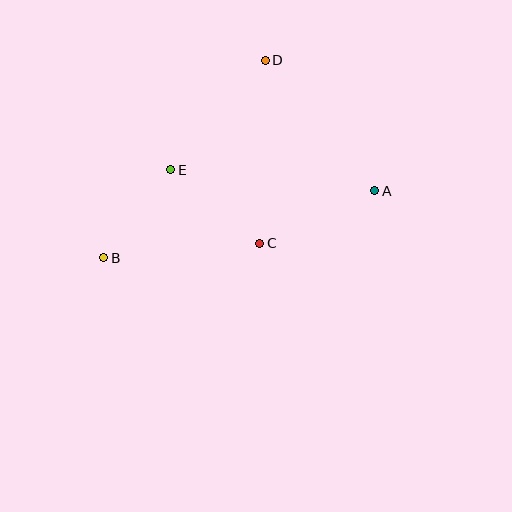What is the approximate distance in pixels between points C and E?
The distance between C and E is approximately 115 pixels.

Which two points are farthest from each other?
Points A and B are farthest from each other.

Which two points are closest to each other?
Points B and E are closest to each other.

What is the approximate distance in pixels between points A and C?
The distance between A and C is approximately 126 pixels.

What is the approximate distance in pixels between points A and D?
The distance between A and D is approximately 170 pixels.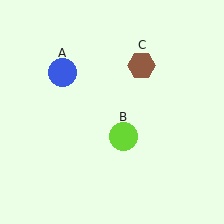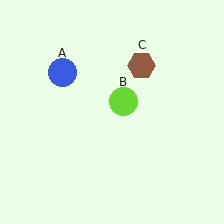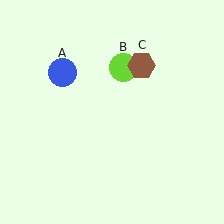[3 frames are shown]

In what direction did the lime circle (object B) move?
The lime circle (object B) moved up.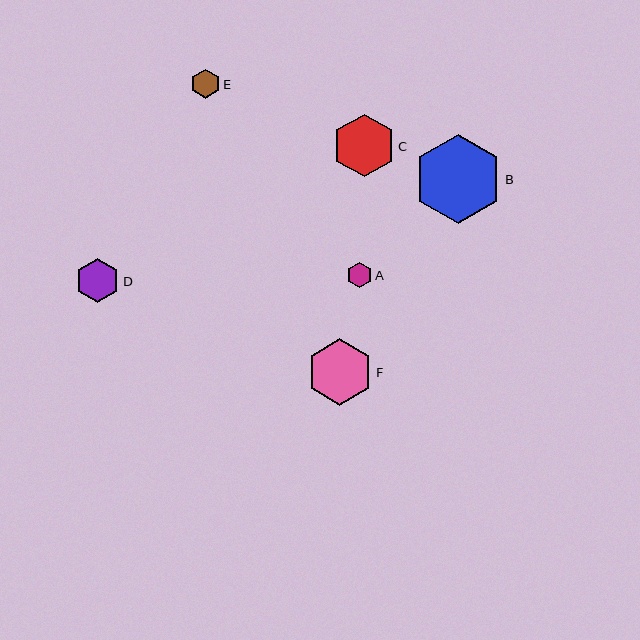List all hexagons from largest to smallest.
From largest to smallest: B, F, C, D, E, A.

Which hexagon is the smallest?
Hexagon A is the smallest with a size of approximately 25 pixels.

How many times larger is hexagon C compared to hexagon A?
Hexagon C is approximately 2.5 times the size of hexagon A.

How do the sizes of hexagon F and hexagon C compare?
Hexagon F and hexagon C are approximately the same size.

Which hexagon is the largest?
Hexagon B is the largest with a size of approximately 89 pixels.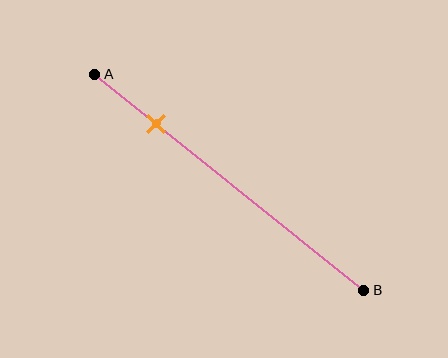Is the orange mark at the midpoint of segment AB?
No, the mark is at about 25% from A, not at the 50% midpoint.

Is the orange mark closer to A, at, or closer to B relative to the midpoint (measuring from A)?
The orange mark is closer to point A than the midpoint of segment AB.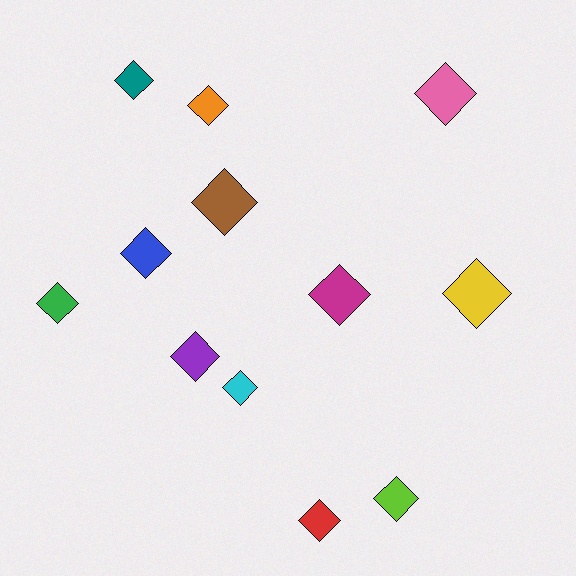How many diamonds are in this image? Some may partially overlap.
There are 12 diamonds.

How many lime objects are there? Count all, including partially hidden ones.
There is 1 lime object.